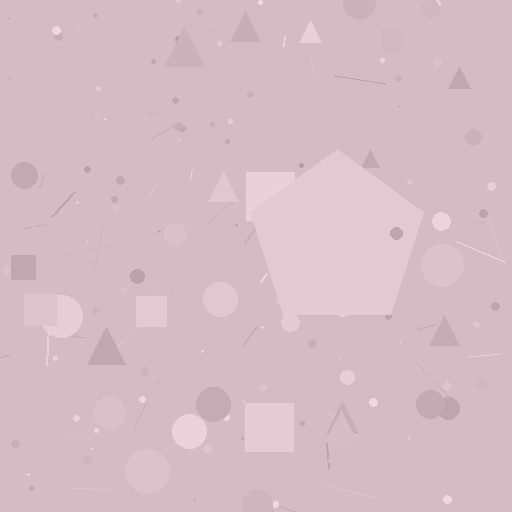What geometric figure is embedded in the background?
A pentagon is embedded in the background.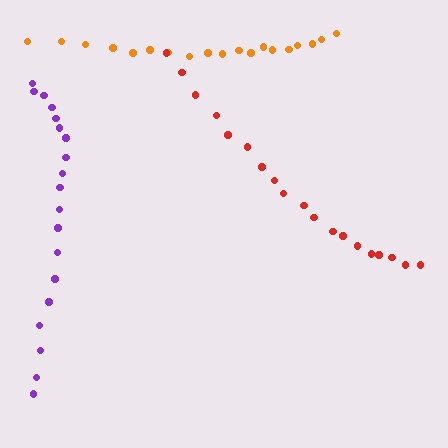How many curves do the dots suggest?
There are 3 distinct paths.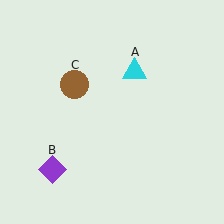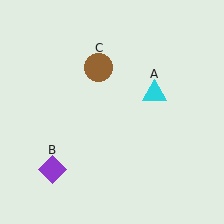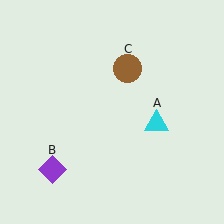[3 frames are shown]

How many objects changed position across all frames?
2 objects changed position: cyan triangle (object A), brown circle (object C).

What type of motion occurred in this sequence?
The cyan triangle (object A), brown circle (object C) rotated clockwise around the center of the scene.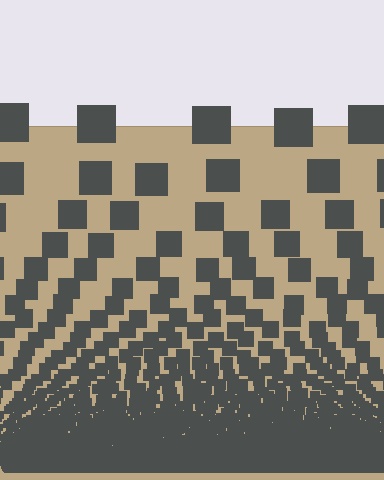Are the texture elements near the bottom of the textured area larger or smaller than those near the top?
Smaller. The gradient is inverted — elements near the bottom are smaller and denser.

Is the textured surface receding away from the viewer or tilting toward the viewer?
The surface appears to tilt toward the viewer. Texture elements get larger and sparser toward the top.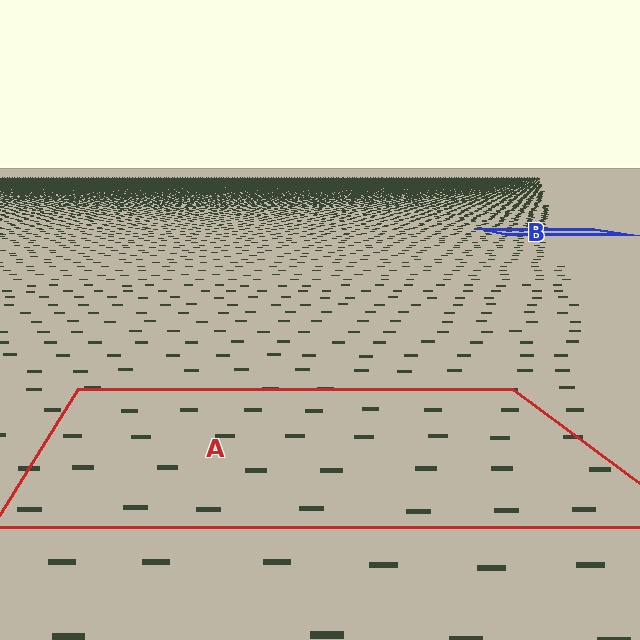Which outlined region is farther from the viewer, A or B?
Region B is farther from the viewer — the texture elements inside it appear smaller and more densely packed.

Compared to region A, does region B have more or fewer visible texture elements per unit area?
Region B has more texture elements per unit area — they are packed more densely because it is farther away.